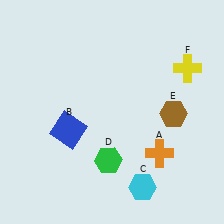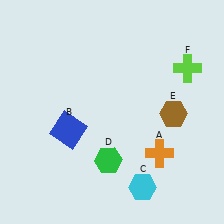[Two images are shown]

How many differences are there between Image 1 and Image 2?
There is 1 difference between the two images.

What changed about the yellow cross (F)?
In Image 1, F is yellow. In Image 2, it changed to lime.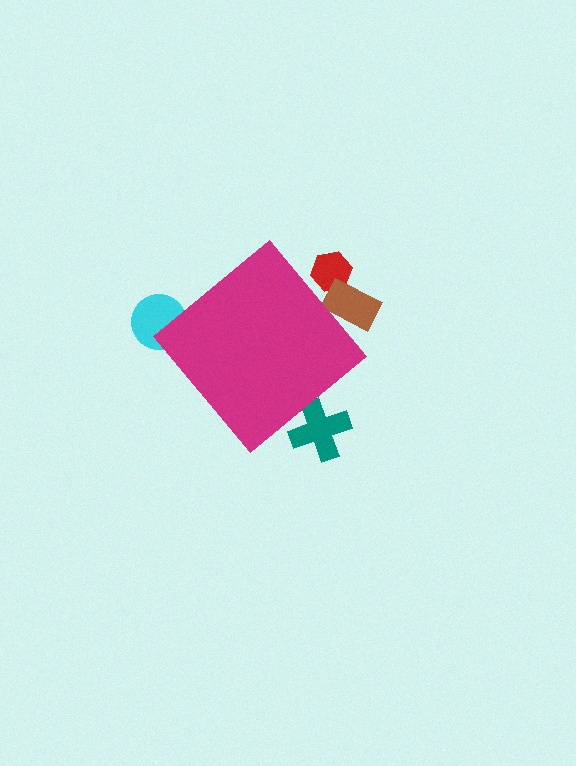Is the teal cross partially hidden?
Yes, the teal cross is partially hidden behind the magenta diamond.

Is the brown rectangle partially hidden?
Yes, the brown rectangle is partially hidden behind the magenta diamond.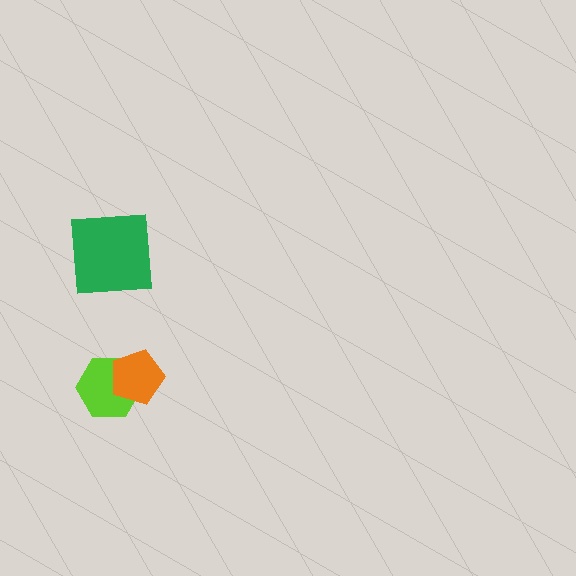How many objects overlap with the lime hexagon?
1 object overlaps with the lime hexagon.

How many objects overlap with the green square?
0 objects overlap with the green square.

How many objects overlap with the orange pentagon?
1 object overlaps with the orange pentagon.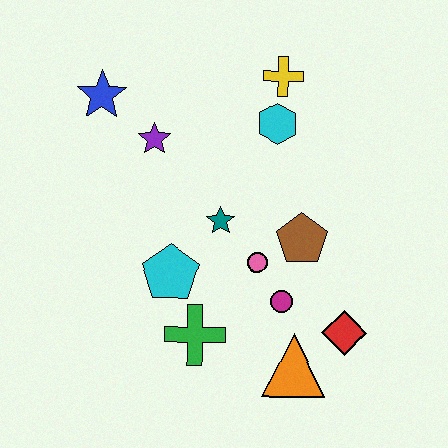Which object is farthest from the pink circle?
The blue star is farthest from the pink circle.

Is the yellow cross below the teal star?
No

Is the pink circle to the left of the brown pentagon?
Yes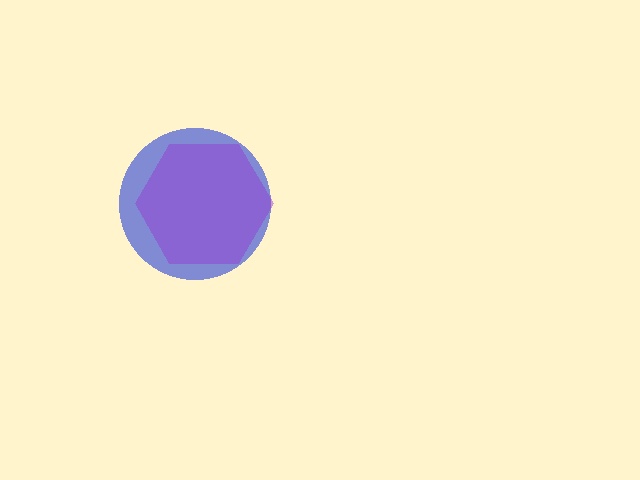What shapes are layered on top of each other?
The layered shapes are: a blue circle, a purple hexagon.